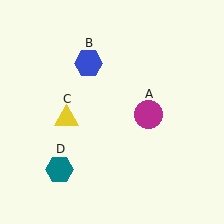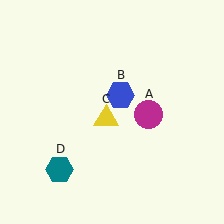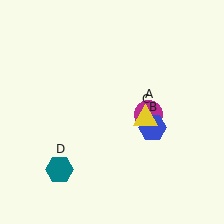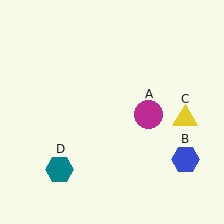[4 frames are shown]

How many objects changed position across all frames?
2 objects changed position: blue hexagon (object B), yellow triangle (object C).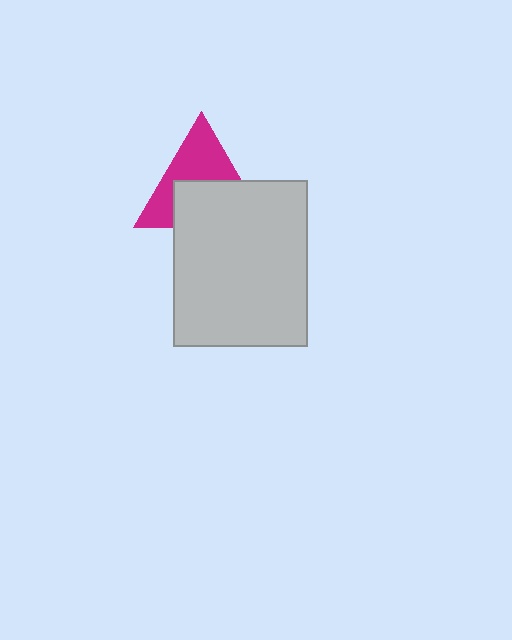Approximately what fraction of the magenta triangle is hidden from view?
Roughly 49% of the magenta triangle is hidden behind the light gray rectangle.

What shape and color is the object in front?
The object in front is a light gray rectangle.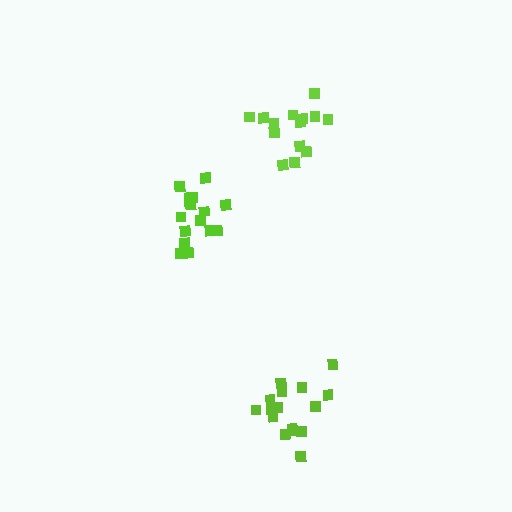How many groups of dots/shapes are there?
There are 3 groups.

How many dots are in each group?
Group 1: 16 dots, Group 2: 14 dots, Group 3: 16 dots (46 total).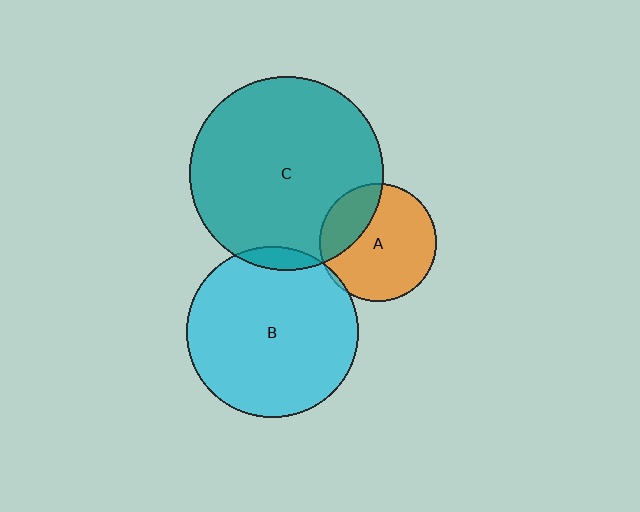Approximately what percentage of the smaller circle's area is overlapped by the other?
Approximately 5%.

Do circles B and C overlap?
Yes.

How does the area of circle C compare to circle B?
Approximately 1.3 times.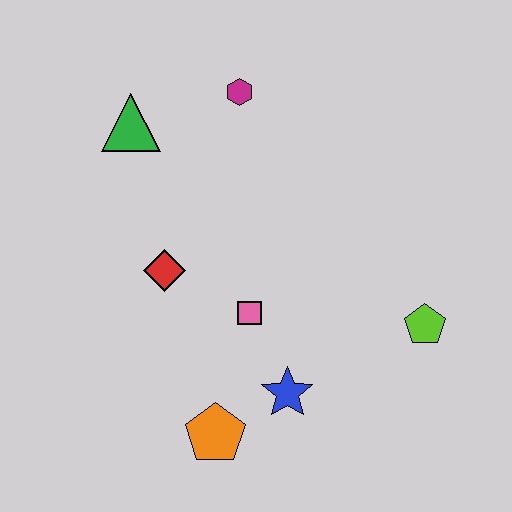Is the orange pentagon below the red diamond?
Yes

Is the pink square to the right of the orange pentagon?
Yes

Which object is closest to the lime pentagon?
The blue star is closest to the lime pentagon.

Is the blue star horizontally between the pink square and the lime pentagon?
Yes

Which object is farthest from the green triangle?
The lime pentagon is farthest from the green triangle.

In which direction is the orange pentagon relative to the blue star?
The orange pentagon is to the left of the blue star.